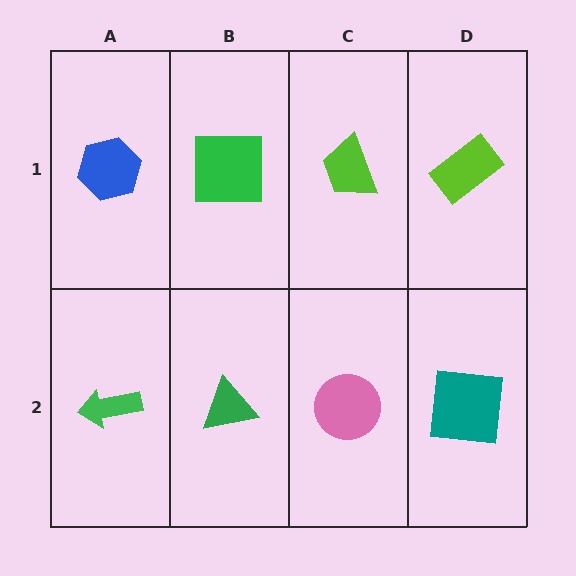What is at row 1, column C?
A lime trapezoid.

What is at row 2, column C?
A pink circle.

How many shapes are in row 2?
4 shapes.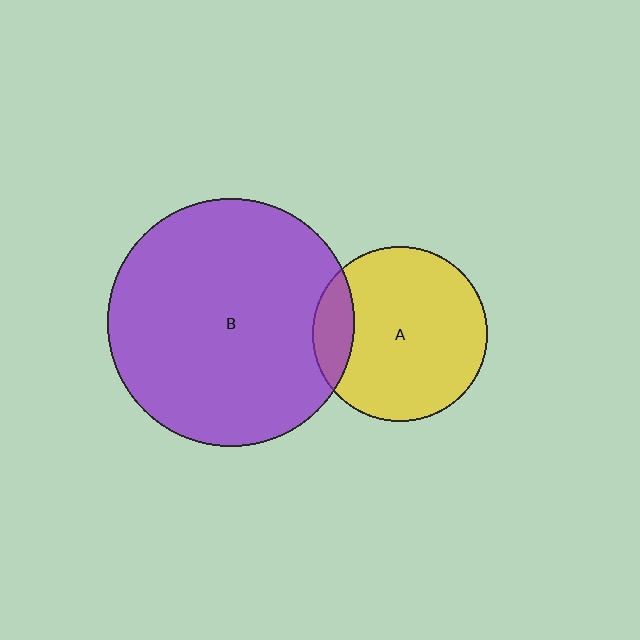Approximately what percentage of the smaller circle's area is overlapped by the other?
Approximately 15%.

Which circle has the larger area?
Circle B (purple).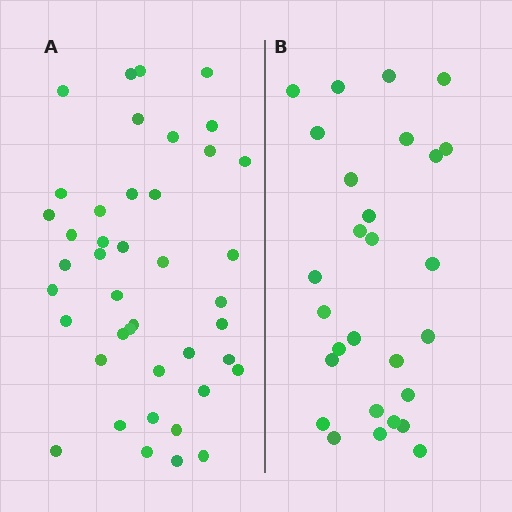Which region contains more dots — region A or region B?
Region A (the left region) has more dots.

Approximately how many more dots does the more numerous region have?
Region A has approximately 15 more dots than region B.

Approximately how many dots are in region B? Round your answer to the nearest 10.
About 30 dots. (The exact count is 28, which rounds to 30.)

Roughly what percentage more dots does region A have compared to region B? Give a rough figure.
About 50% more.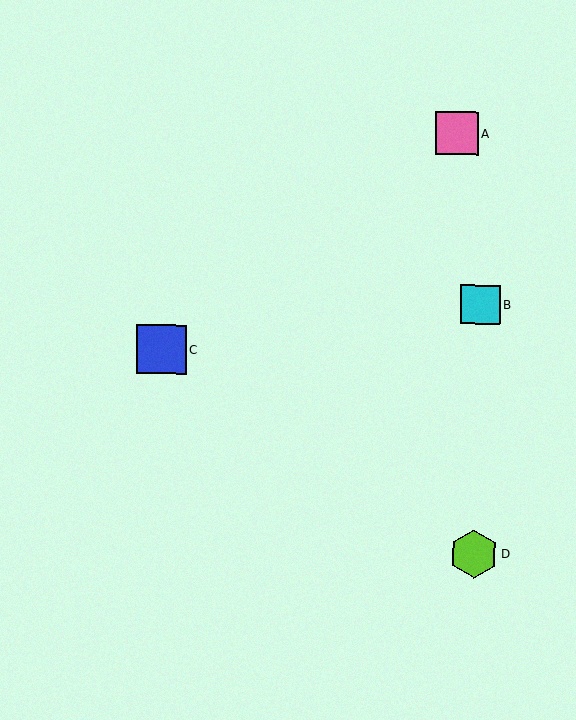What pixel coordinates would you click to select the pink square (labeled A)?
Click at (457, 133) to select the pink square A.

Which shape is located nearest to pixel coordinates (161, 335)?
The blue square (labeled C) at (162, 349) is nearest to that location.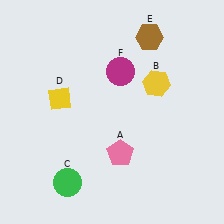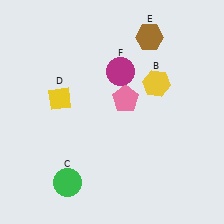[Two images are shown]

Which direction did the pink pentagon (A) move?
The pink pentagon (A) moved up.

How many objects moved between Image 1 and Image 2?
1 object moved between the two images.